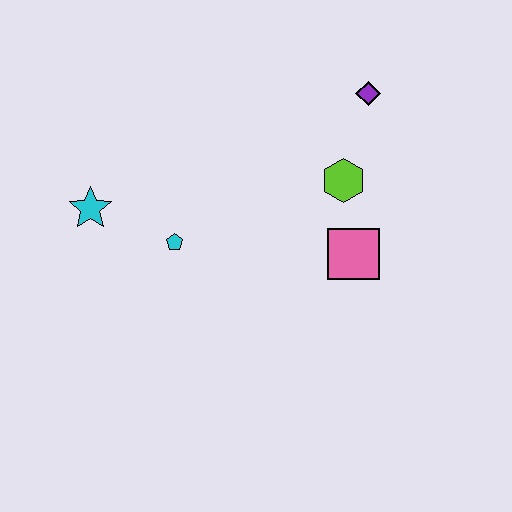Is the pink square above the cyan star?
No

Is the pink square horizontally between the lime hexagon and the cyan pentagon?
No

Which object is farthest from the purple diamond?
The cyan star is farthest from the purple diamond.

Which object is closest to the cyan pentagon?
The cyan star is closest to the cyan pentagon.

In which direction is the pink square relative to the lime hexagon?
The pink square is below the lime hexagon.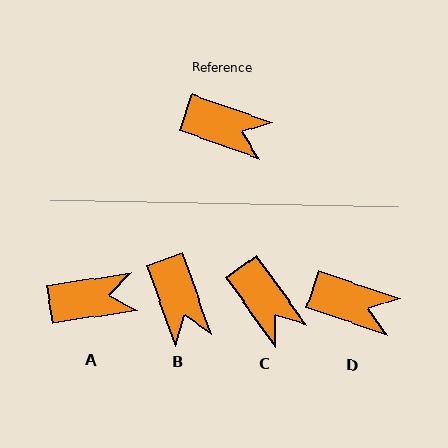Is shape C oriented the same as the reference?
No, it is off by about 35 degrees.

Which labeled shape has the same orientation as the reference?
D.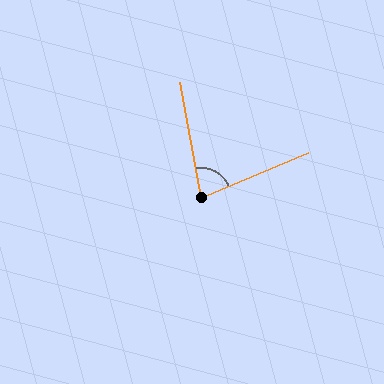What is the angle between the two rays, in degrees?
Approximately 77 degrees.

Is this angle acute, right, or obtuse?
It is acute.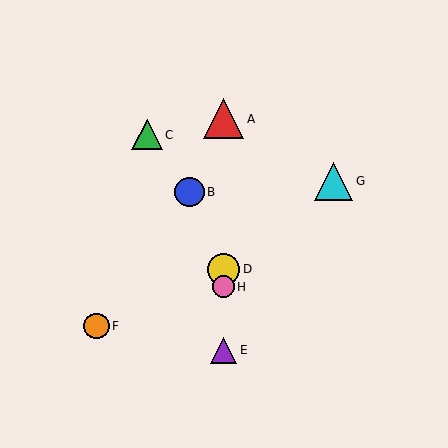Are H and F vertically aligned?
No, H is at x≈224 and F is at x≈96.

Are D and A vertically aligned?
Yes, both are at x≈224.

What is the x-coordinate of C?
Object C is at x≈147.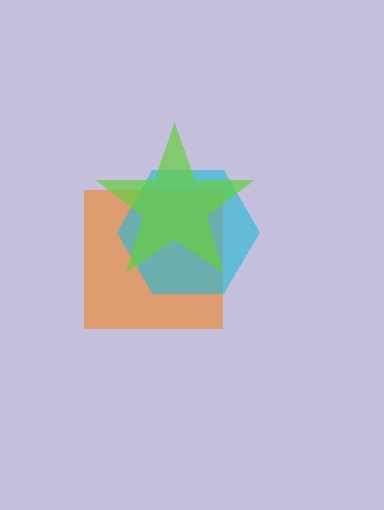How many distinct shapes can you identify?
There are 3 distinct shapes: an orange square, a cyan hexagon, a lime star.